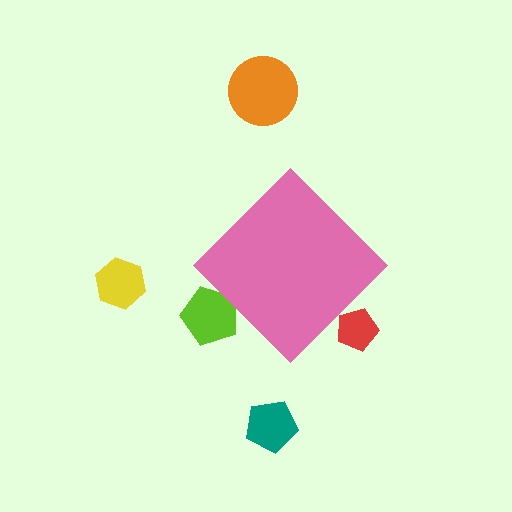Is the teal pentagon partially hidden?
No, the teal pentagon is fully visible.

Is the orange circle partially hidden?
No, the orange circle is fully visible.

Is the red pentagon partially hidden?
Yes, the red pentagon is partially hidden behind the pink diamond.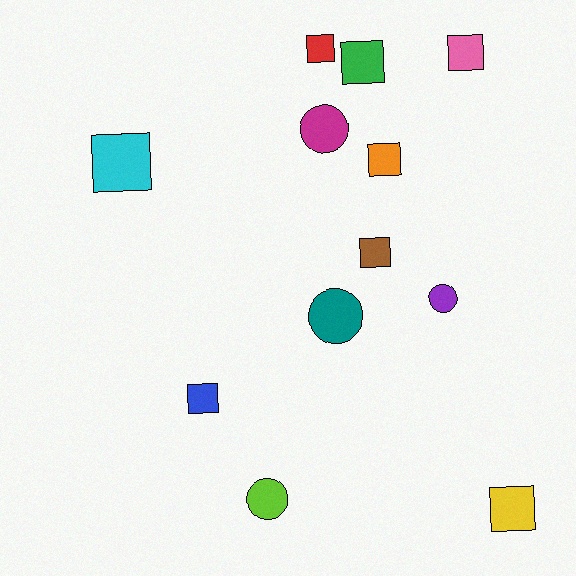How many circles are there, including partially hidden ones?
There are 4 circles.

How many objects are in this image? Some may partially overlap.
There are 12 objects.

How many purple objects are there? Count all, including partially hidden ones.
There is 1 purple object.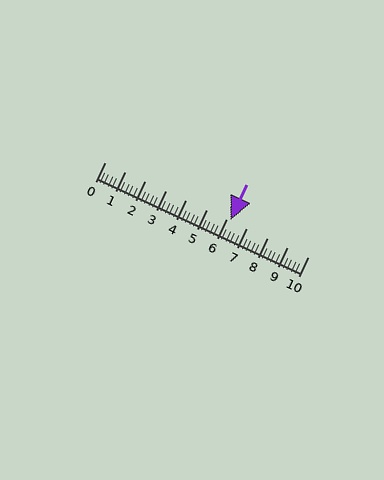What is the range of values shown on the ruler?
The ruler shows values from 0 to 10.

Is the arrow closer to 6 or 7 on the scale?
The arrow is closer to 6.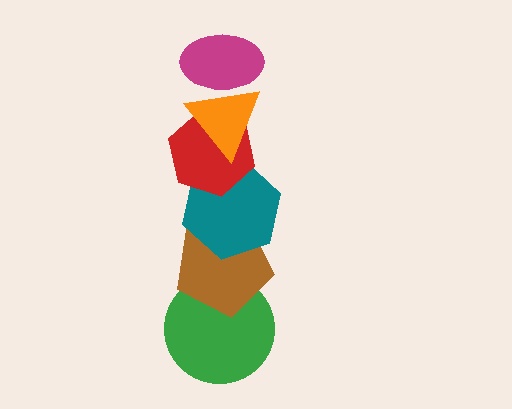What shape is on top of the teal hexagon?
The red hexagon is on top of the teal hexagon.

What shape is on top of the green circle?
The brown pentagon is on top of the green circle.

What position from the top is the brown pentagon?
The brown pentagon is 5th from the top.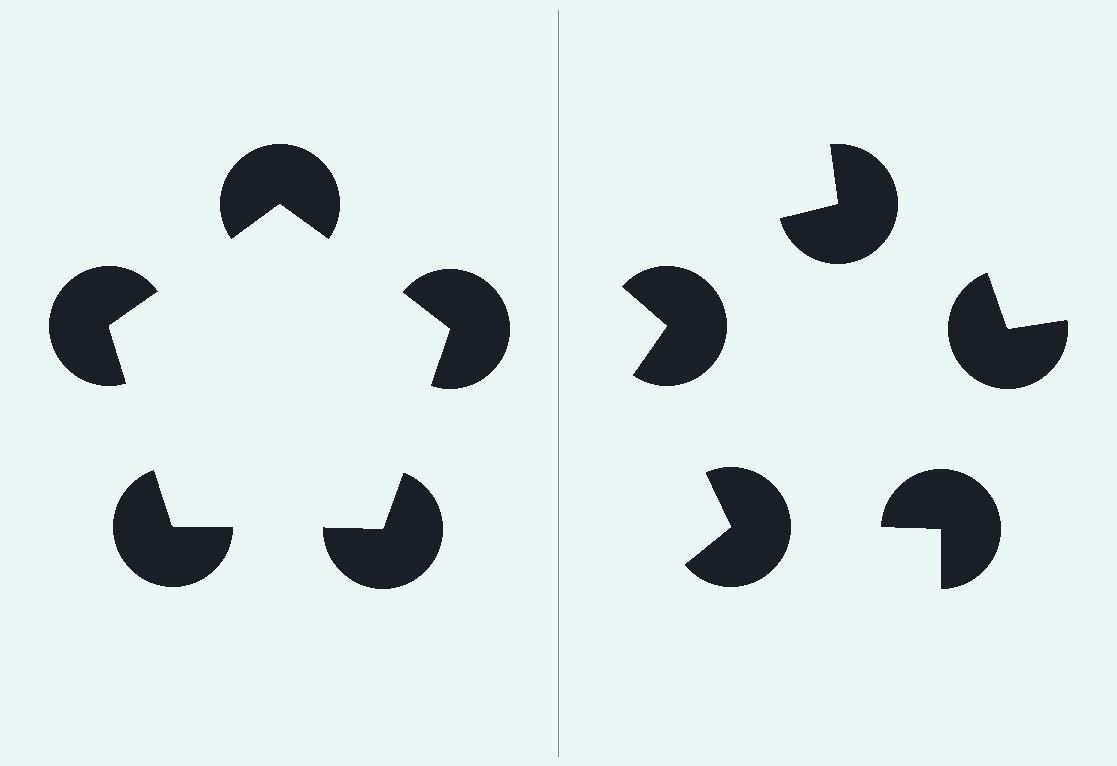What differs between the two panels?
The pac-man discs are positioned identically on both sides; only the wedge orientations differ. On the left they align to a pentagon; on the right they are misaligned.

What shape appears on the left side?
An illusory pentagon.